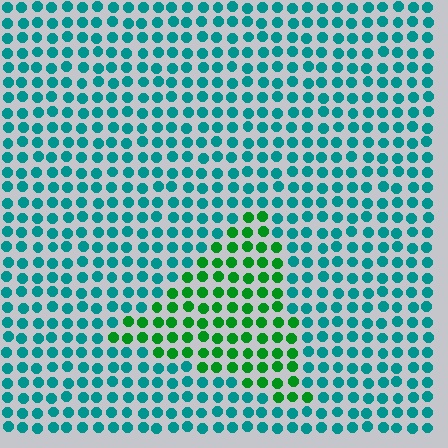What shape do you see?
I see a triangle.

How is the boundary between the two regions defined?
The boundary is defined purely by a slight shift in hue (about 48 degrees). Spacing, size, and orientation are identical on both sides.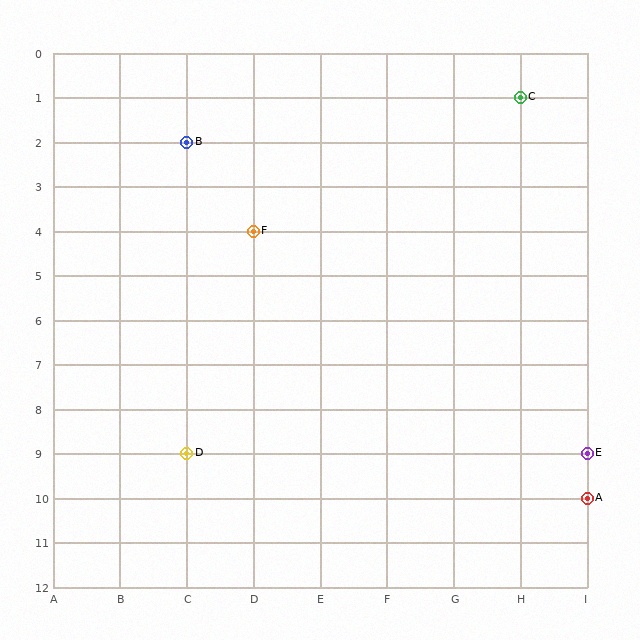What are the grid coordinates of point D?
Point D is at grid coordinates (C, 9).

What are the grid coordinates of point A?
Point A is at grid coordinates (I, 10).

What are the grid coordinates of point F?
Point F is at grid coordinates (D, 4).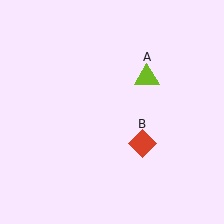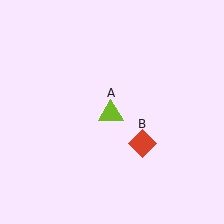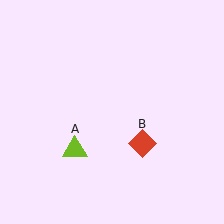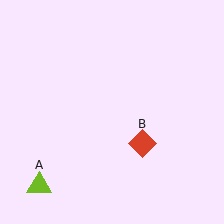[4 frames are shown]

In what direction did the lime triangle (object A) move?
The lime triangle (object A) moved down and to the left.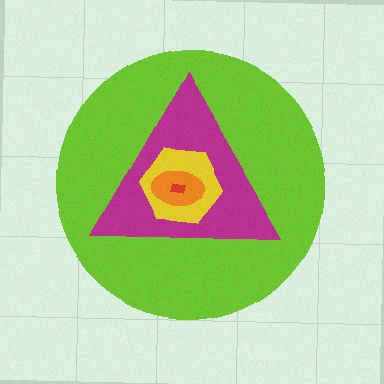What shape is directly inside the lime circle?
The magenta triangle.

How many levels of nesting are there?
5.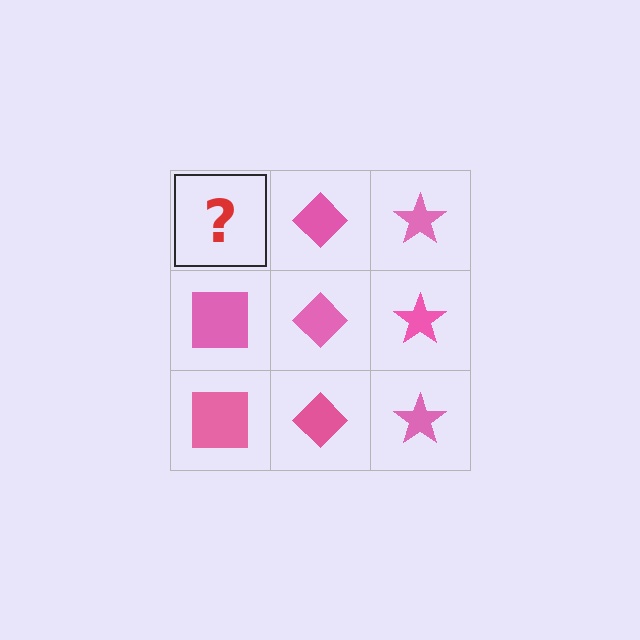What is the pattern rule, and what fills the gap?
The rule is that each column has a consistent shape. The gap should be filled with a pink square.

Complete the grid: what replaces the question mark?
The question mark should be replaced with a pink square.